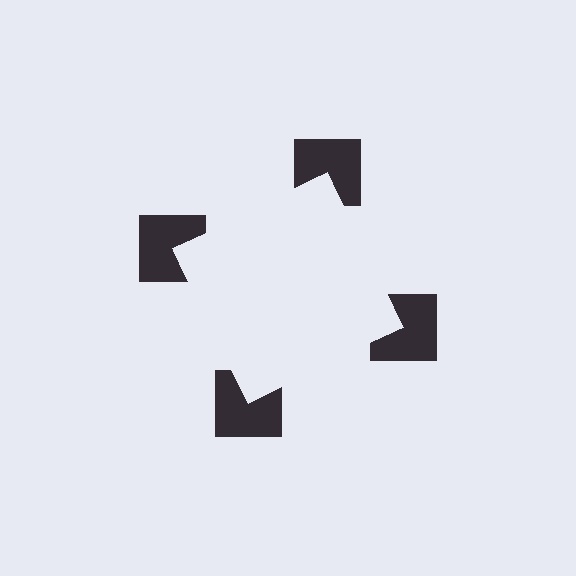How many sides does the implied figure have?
4 sides.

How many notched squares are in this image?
There are 4 — one at each vertex of the illusory square.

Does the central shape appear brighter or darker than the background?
It typically appears slightly brighter than the background, even though no actual brightness change is drawn.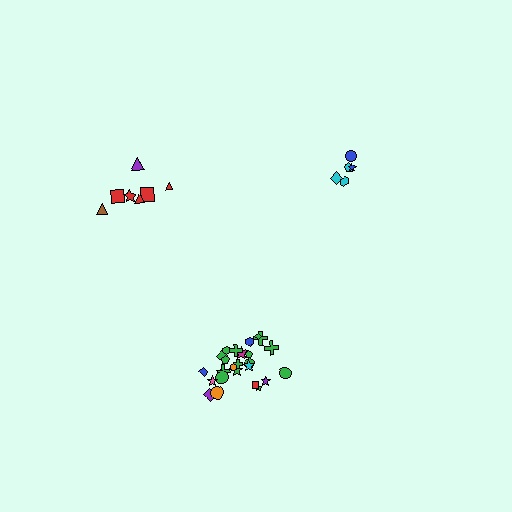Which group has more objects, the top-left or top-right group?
The top-left group.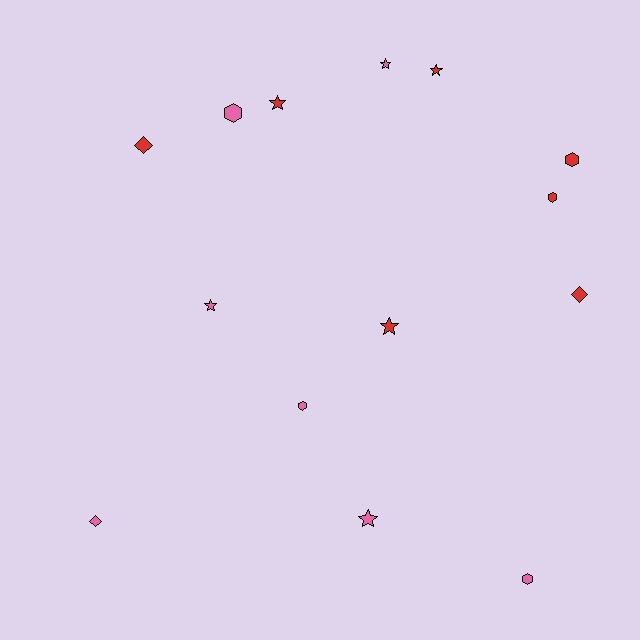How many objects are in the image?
There are 14 objects.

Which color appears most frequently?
Red, with 7 objects.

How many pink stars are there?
There are 3 pink stars.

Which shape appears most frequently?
Star, with 6 objects.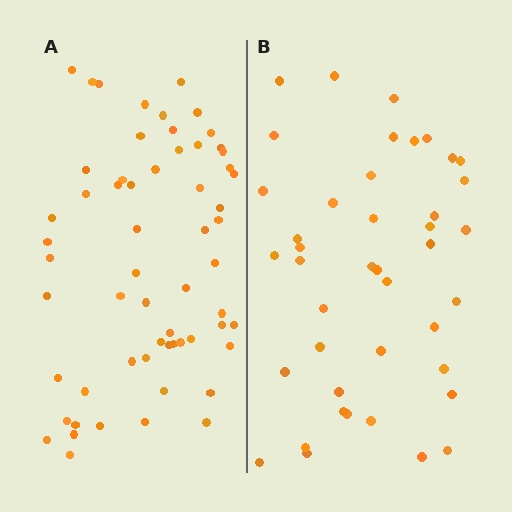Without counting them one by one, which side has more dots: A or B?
Region A (the left region) has more dots.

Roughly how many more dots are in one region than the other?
Region A has approximately 20 more dots than region B.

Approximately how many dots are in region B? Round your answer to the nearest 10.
About 40 dots. (The exact count is 42, which rounds to 40.)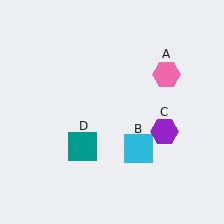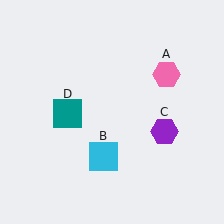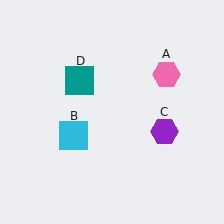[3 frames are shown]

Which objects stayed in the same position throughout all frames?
Pink hexagon (object A) and purple hexagon (object C) remained stationary.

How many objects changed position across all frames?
2 objects changed position: cyan square (object B), teal square (object D).